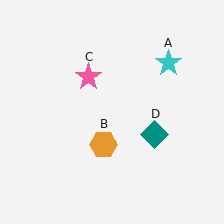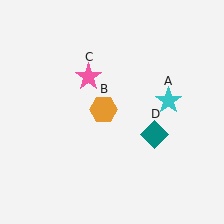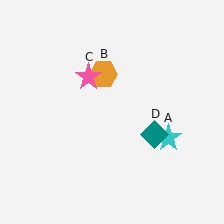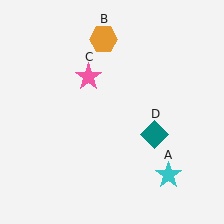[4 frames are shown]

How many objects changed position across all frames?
2 objects changed position: cyan star (object A), orange hexagon (object B).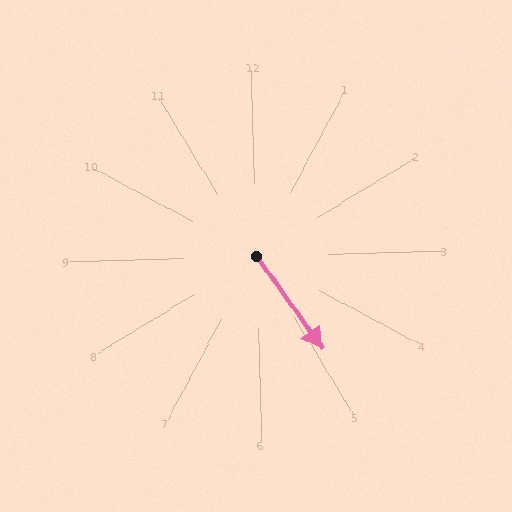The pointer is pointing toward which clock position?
Roughly 5 o'clock.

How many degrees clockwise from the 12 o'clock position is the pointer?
Approximately 146 degrees.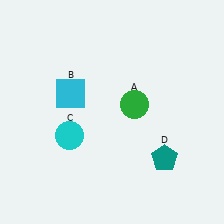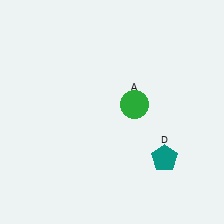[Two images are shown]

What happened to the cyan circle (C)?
The cyan circle (C) was removed in Image 2. It was in the bottom-left area of Image 1.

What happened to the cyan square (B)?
The cyan square (B) was removed in Image 2. It was in the top-left area of Image 1.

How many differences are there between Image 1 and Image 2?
There are 2 differences between the two images.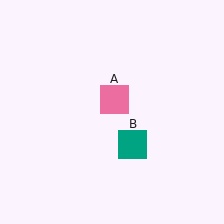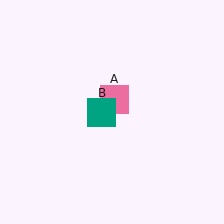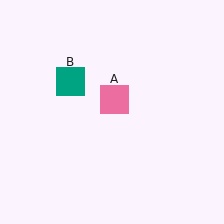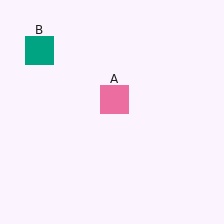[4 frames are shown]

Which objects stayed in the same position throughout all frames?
Pink square (object A) remained stationary.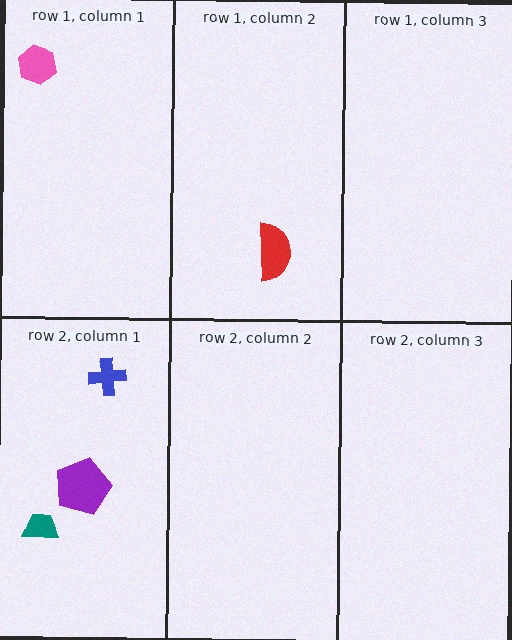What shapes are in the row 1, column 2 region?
The red semicircle.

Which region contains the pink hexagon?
The row 1, column 1 region.